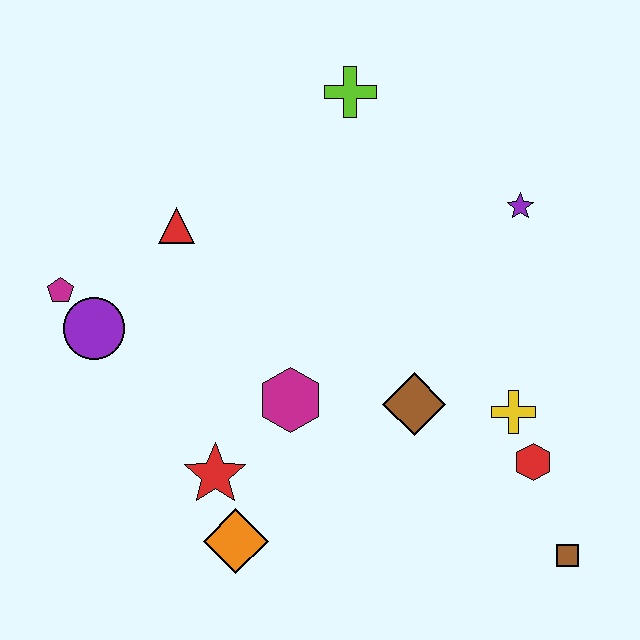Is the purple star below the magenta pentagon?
No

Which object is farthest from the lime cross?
The brown square is farthest from the lime cross.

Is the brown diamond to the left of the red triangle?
No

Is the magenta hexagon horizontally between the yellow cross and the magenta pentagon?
Yes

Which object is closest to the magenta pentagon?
The purple circle is closest to the magenta pentagon.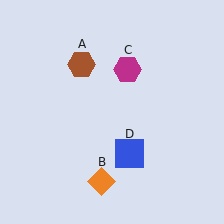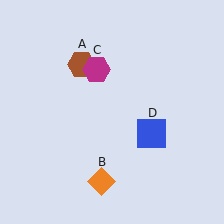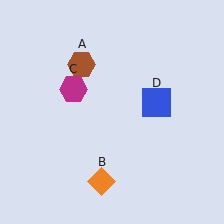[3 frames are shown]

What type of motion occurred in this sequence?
The magenta hexagon (object C), blue square (object D) rotated counterclockwise around the center of the scene.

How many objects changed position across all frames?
2 objects changed position: magenta hexagon (object C), blue square (object D).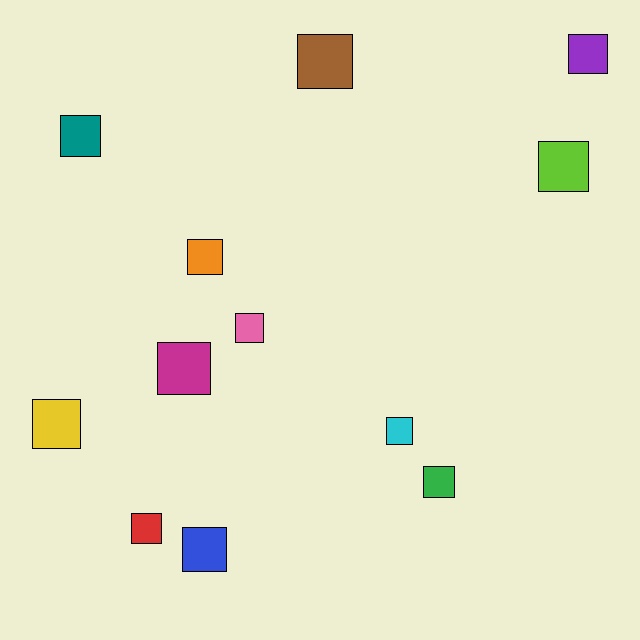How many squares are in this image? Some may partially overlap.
There are 12 squares.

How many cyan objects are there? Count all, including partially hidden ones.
There is 1 cyan object.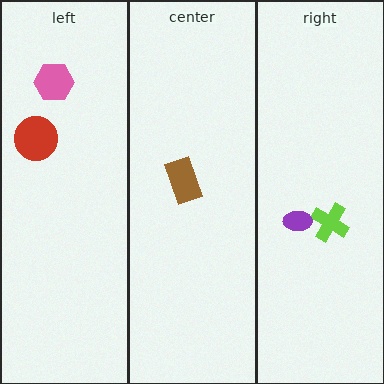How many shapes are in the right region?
2.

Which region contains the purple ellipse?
The right region.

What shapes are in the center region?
The brown rectangle.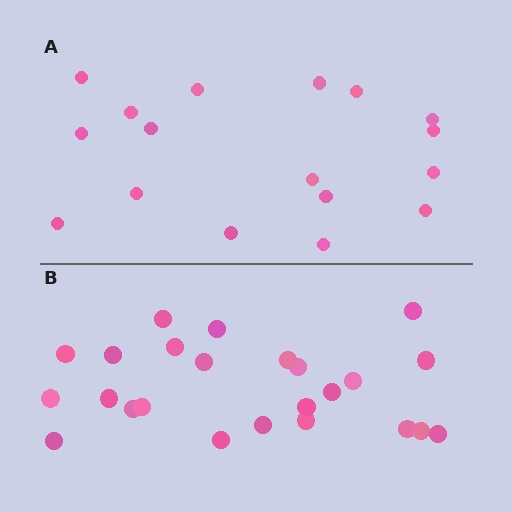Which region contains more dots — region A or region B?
Region B (the bottom region) has more dots.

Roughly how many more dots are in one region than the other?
Region B has roughly 8 or so more dots than region A.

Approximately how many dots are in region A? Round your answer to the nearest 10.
About 20 dots. (The exact count is 17, which rounds to 20.)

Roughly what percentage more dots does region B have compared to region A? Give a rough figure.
About 40% more.